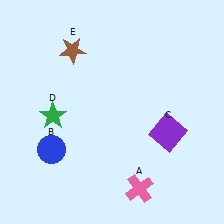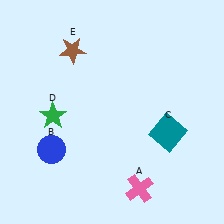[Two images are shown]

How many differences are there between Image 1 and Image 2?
There is 1 difference between the two images.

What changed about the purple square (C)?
In Image 1, C is purple. In Image 2, it changed to teal.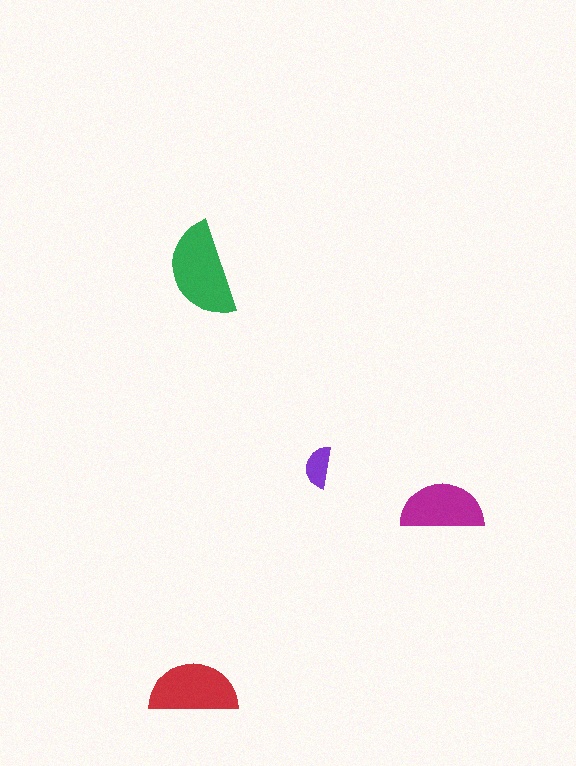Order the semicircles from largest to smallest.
the green one, the red one, the magenta one, the purple one.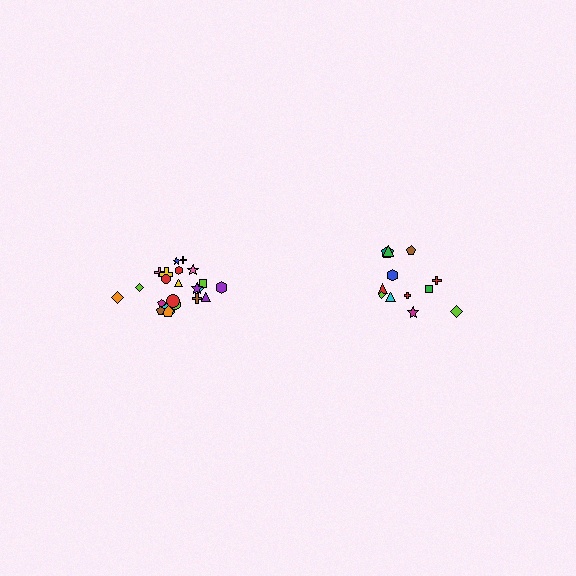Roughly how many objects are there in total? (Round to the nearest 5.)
Roughly 35 objects in total.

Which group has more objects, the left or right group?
The left group.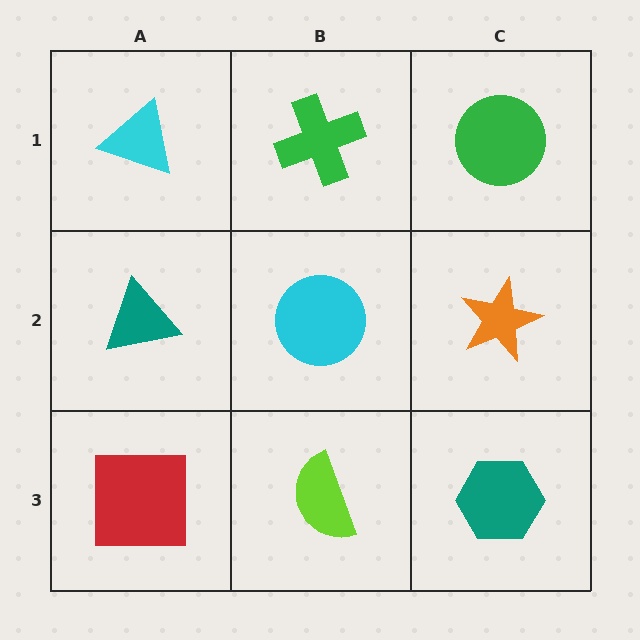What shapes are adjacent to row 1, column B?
A cyan circle (row 2, column B), a cyan triangle (row 1, column A), a green circle (row 1, column C).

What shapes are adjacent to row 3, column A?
A teal triangle (row 2, column A), a lime semicircle (row 3, column B).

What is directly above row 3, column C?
An orange star.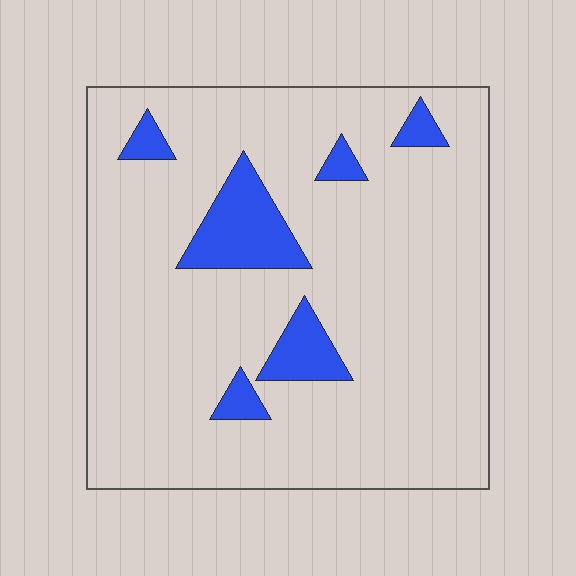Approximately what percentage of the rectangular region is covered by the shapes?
Approximately 10%.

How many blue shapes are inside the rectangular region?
6.